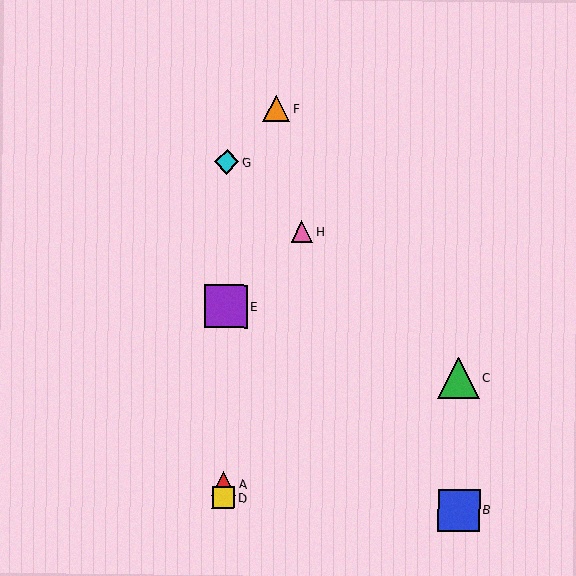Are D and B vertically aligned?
No, D is at x≈223 and B is at x≈459.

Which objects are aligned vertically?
Objects A, D, E, G are aligned vertically.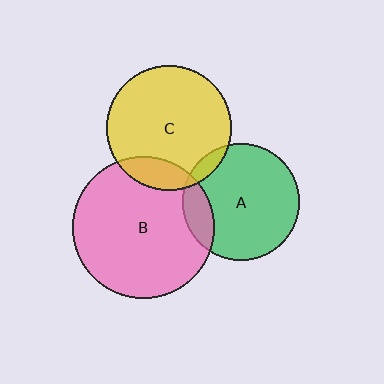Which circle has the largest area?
Circle B (pink).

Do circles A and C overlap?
Yes.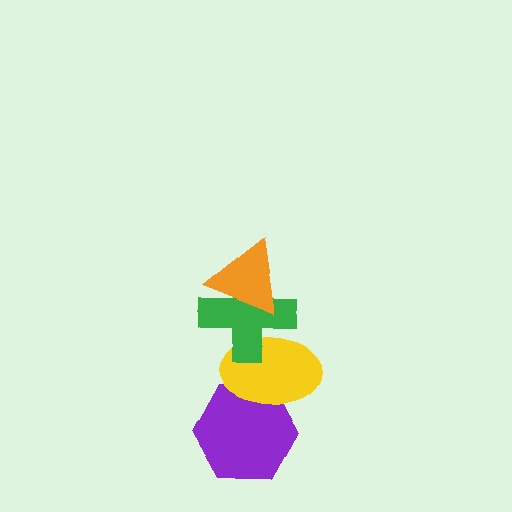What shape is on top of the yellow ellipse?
The green cross is on top of the yellow ellipse.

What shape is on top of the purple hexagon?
The yellow ellipse is on top of the purple hexagon.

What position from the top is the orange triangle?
The orange triangle is 1st from the top.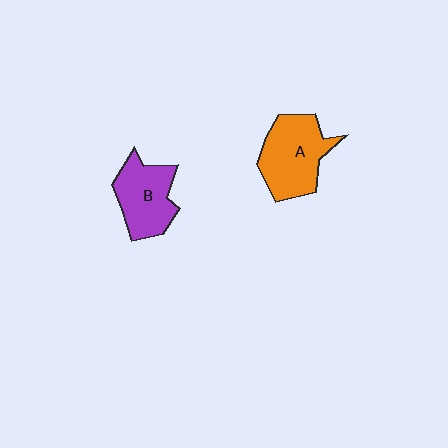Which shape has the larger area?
Shape A (orange).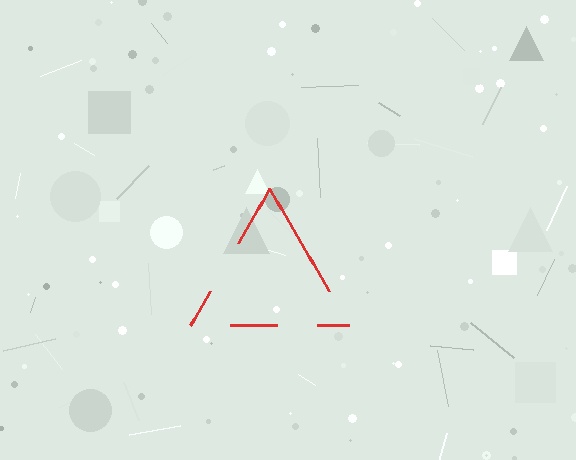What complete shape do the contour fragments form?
The contour fragments form a triangle.